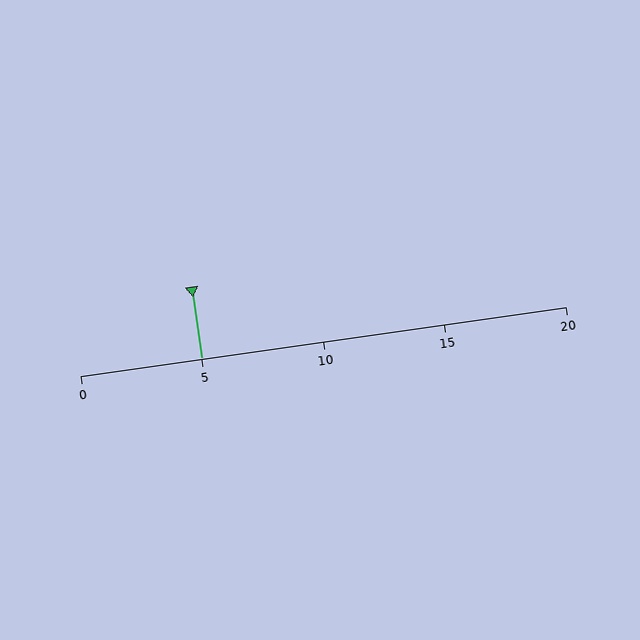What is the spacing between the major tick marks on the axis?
The major ticks are spaced 5 apart.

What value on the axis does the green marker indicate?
The marker indicates approximately 5.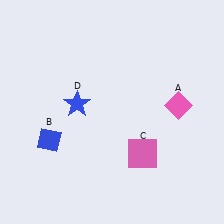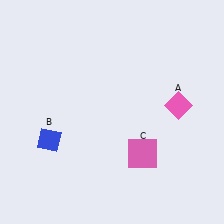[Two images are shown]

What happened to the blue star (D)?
The blue star (D) was removed in Image 2. It was in the top-left area of Image 1.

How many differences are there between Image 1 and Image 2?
There is 1 difference between the two images.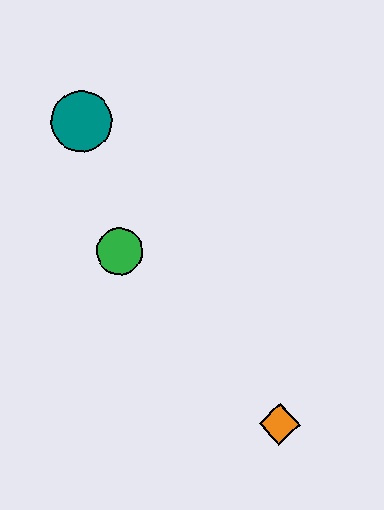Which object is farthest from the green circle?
The orange diamond is farthest from the green circle.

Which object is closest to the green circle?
The teal circle is closest to the green circle.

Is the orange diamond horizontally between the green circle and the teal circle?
No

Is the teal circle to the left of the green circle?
Yes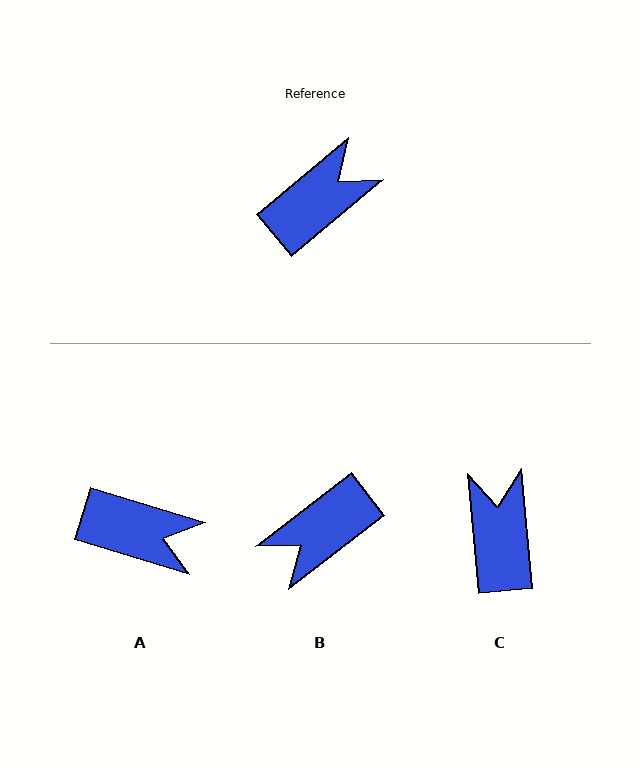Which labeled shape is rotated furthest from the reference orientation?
B, about 178 degrees away.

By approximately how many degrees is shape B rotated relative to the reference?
Approximately 178 degrees counter-clockwise.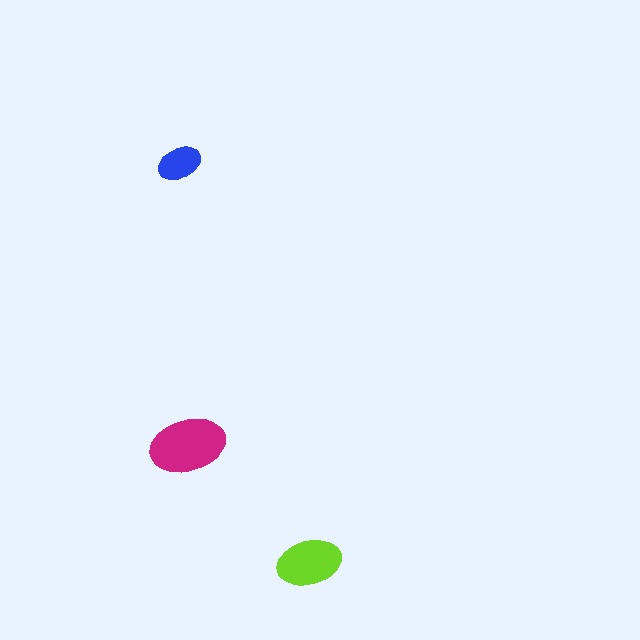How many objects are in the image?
There are 3 objects in the image.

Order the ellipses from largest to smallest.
the magenta one, the lime one, the blue one.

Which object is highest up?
The blue ellipse is topmost.